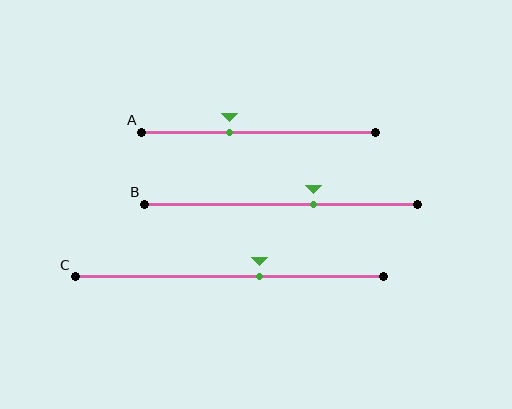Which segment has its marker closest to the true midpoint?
Segment C has its marker closest to the true midpoint.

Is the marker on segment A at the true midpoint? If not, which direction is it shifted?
No, the marker on segment A is shifted to the left by about 12% of the segment length.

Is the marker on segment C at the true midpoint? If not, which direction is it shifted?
No, the marker on segment C is shifted to the right by about 10% of the segment length.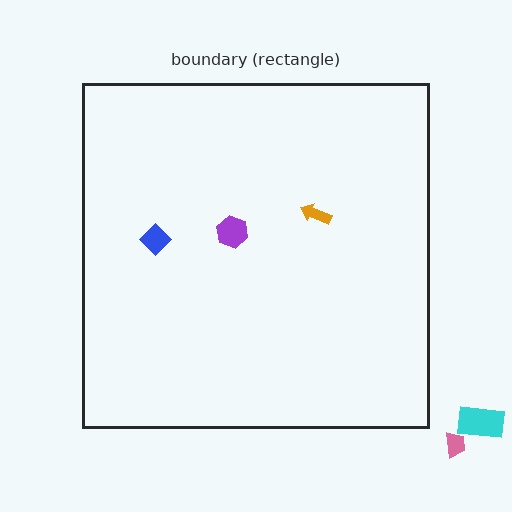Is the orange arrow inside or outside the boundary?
Inside.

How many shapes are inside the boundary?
3 inside, 2 outside.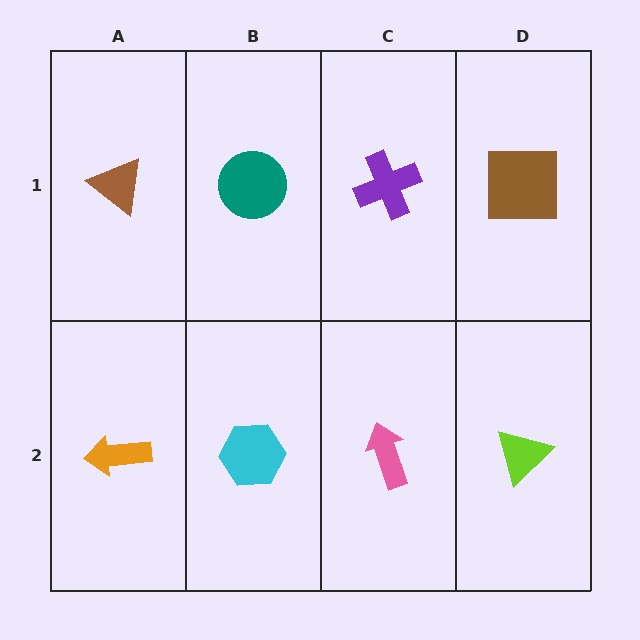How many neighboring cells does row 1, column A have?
2.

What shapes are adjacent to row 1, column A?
An orange arrow (row 2, column A), a teal circle (row 1, column B).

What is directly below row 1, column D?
A lime triangle.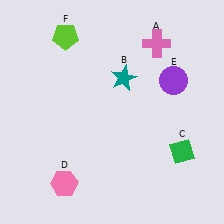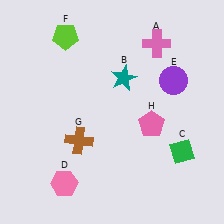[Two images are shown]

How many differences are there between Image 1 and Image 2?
There are 2 differences between the two images.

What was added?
A brown cross (G), a pink pentagon (H) were added in Image 2.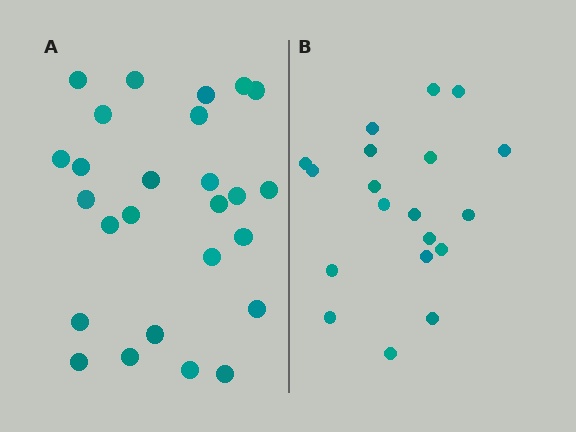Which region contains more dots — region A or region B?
Region A (the left region) has more dots.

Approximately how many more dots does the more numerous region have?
Region A has roughly 8 or so more dots than region B.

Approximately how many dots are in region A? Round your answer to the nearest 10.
About 30 dots. (The exact count is 26, which rounds to 30.)